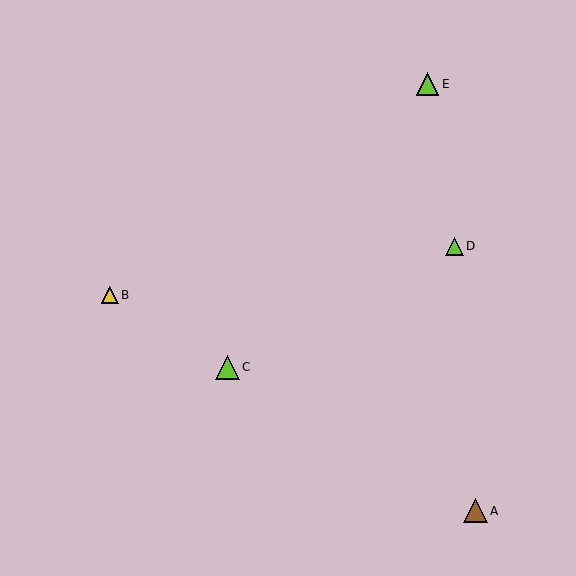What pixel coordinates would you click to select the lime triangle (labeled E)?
Click at (427, 84) to select the lime triangle E.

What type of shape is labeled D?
Shape D is a lime triangle.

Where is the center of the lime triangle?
The center of the lime triangle is at (227, 367).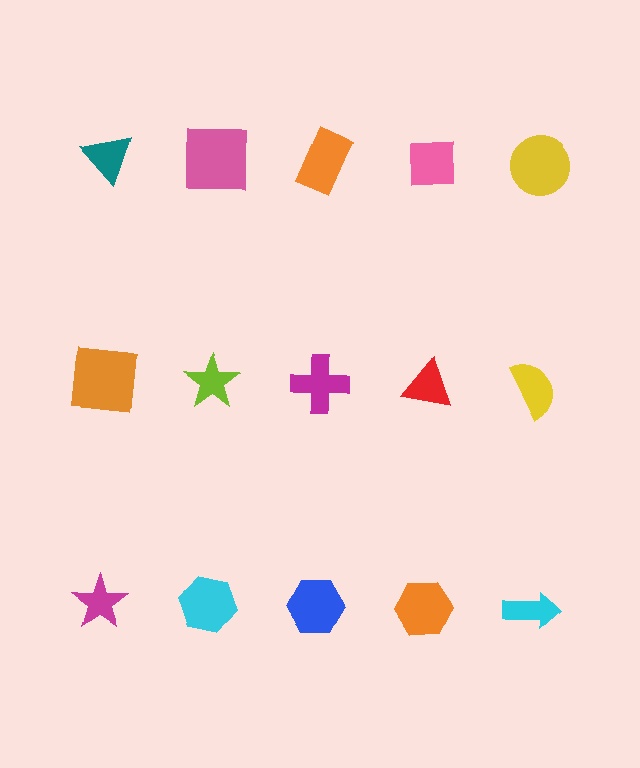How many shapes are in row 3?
5 shapes.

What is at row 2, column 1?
An orange square.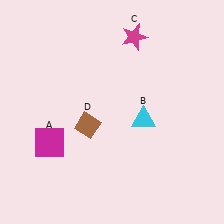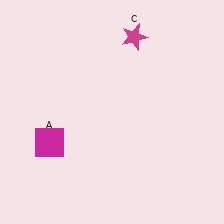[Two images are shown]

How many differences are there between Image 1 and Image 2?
There are 2 differences between the two images.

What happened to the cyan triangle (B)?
The cyan triangle (B) was removed in Image 2. It was in the bottom-right area of Image 1.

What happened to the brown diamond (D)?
The brown diamond (D) was removed in Image 2. It was in the bottom-left area of Image 1.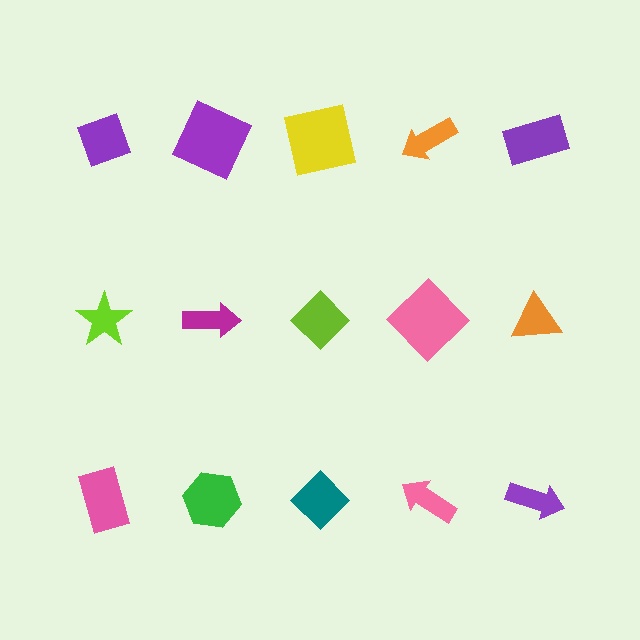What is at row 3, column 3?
A teal diamond.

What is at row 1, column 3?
A yellow square.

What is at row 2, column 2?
A magenta arrow.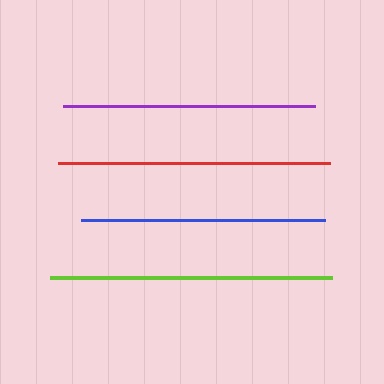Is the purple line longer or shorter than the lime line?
The lime line is longer than the purple line.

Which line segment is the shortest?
The blue line is the shortest at approximately 245 pixels.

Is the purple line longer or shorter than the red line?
The red line is longer than the purple line.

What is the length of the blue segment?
The blue segment is approximately 245 pixels long.